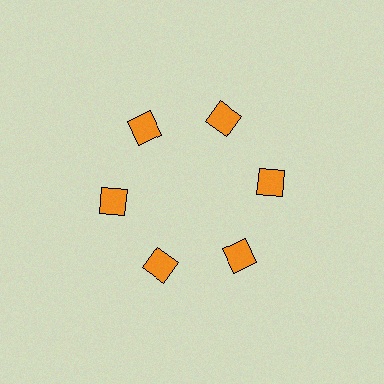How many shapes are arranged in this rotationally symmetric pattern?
There are 6 shapes, arranged in 6 groups of 1.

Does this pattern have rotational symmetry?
Yes, this pattern has 6-fold rotational symmetry. It looks the same after rotating 60 degrees around the center.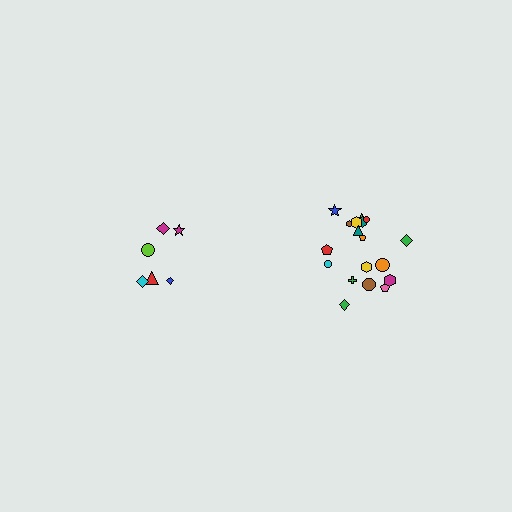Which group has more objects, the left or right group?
The right group.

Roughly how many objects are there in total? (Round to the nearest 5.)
Roughly 25 objects in total.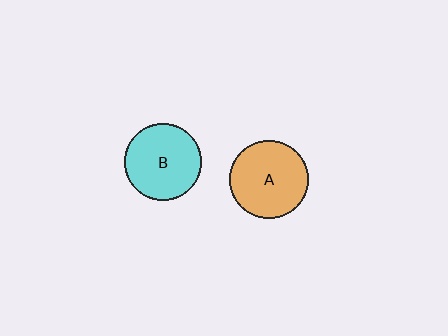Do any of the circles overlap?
No, none of the circles overlap.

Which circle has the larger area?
Circle A (orange).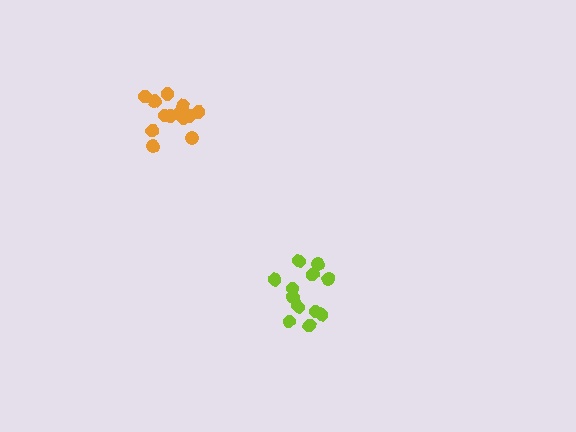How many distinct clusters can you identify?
There are 2 distinct clusters.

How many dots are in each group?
Group 1: 13 dots, Group 2: 13 dots (26 total).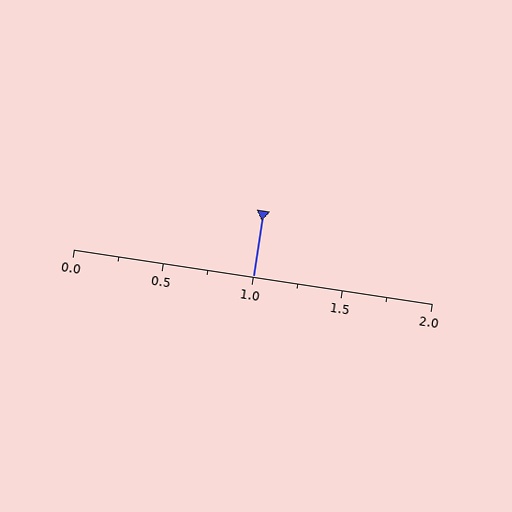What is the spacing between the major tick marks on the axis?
The major ticks are spaced 0.5 apart.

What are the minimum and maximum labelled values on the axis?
The axis runs from 0.0 to 2.0.